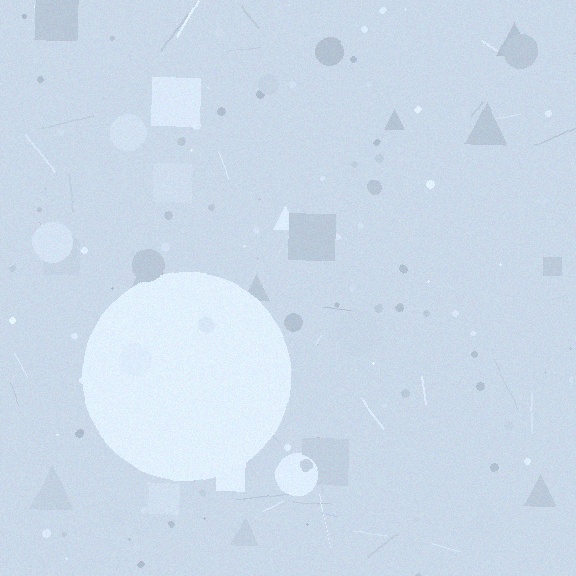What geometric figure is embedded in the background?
A circle is embedded in the background.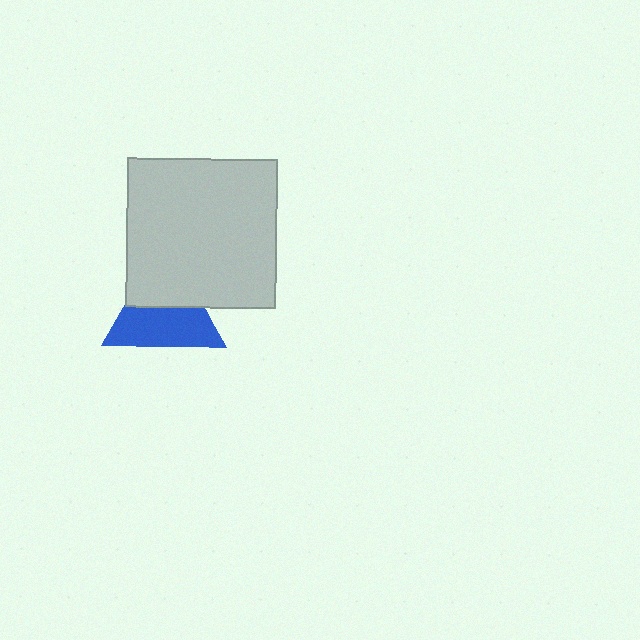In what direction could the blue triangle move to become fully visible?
The blue triangle could move down. That would shift it out from behind the light gray square entirely.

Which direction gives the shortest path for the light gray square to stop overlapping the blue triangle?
Moving up gives the shortest separation.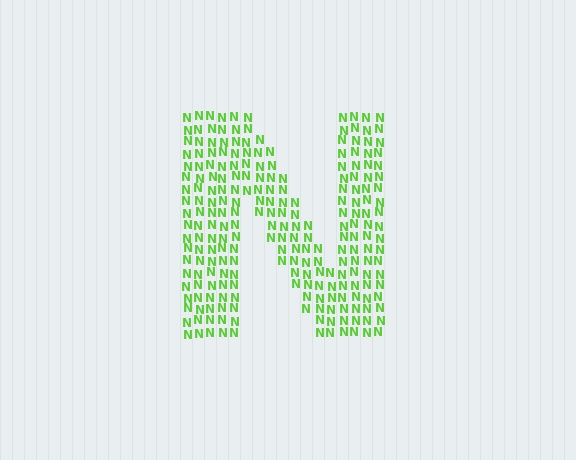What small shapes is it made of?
It is made of small letter N's.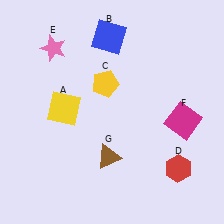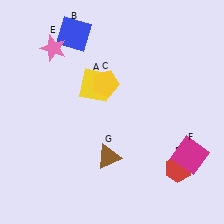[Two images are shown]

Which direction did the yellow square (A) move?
The yellow square (A) moved right.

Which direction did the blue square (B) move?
The blue square (B) moved left.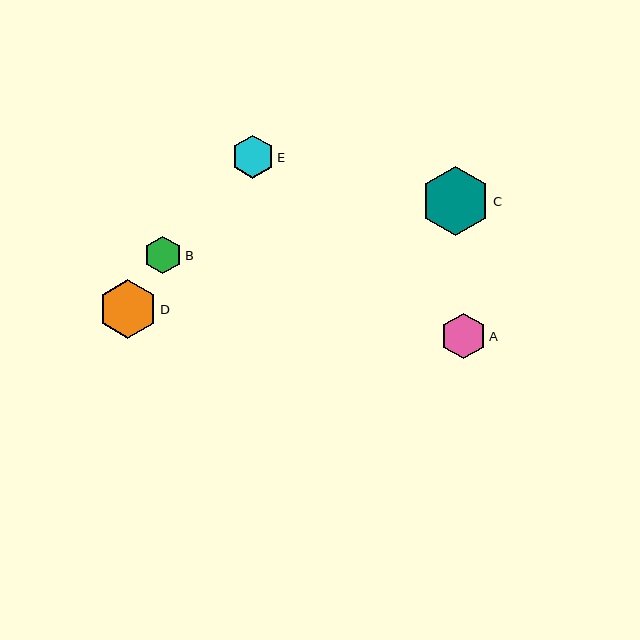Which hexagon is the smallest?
Hexagon B is the smallest with a size of approximately 38 pixels.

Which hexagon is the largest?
Hexagon C is the largest with a size of approximately 69 pixels.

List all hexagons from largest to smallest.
From largest to smallest: C, D, A, E, B.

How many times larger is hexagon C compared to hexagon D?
Hexagon C is approximately 1.2 times the size of hexagon D.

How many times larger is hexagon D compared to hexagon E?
Hexagon D is approximately 1.4 times the size of hexagon E.